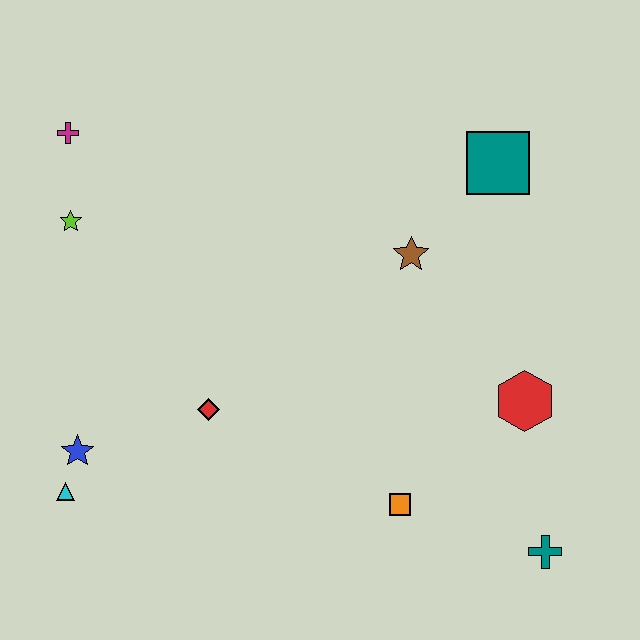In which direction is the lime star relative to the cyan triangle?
The lime star is above the cyan triangle.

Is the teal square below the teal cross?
No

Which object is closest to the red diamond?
The blue star is closest to the red diamond.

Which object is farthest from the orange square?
The magenta cross is farthest from the orange square.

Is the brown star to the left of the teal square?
Yes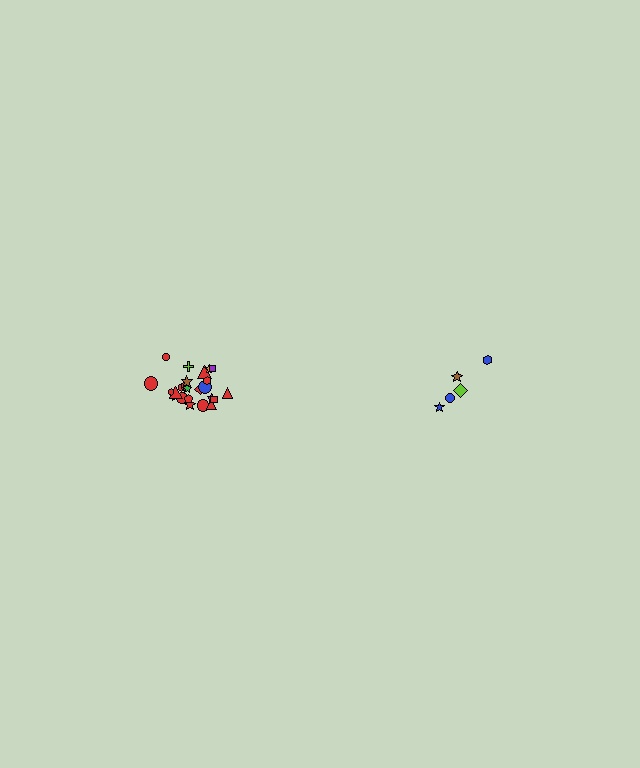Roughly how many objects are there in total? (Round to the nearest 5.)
Roughly 30 objects in total.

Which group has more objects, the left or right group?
The left group.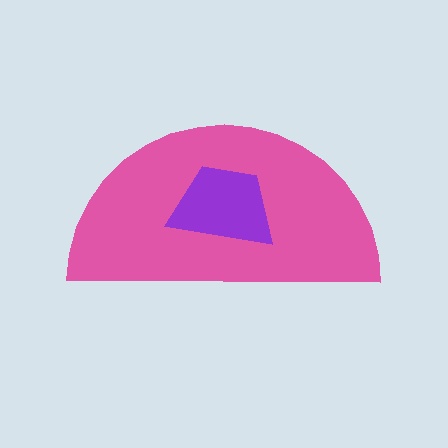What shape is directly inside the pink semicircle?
The purple trapezoid.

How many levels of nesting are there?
2.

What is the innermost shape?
The purple trapezoid.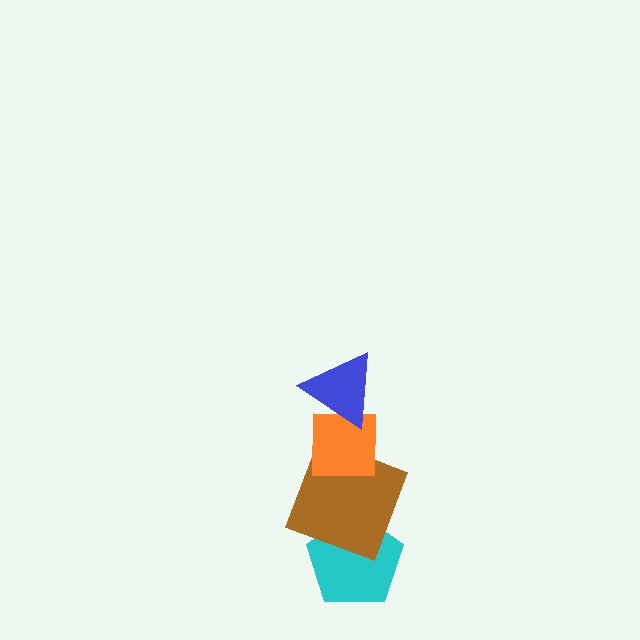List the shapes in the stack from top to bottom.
From top to bottom: the blue triangle, the orange square, the brown square, the cyan pentagon.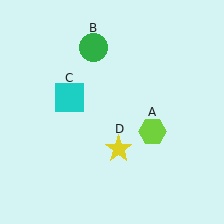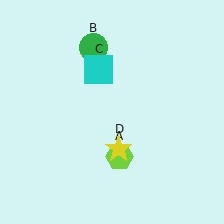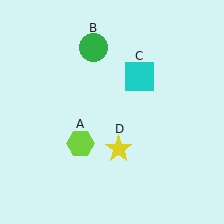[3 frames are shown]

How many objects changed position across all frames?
2 objects changed position: lime hexagon (object A), cyan square (object C).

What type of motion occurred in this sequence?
The lime hexagon (object A), cyan square (object C) rotated clockwise around the center of the scene.